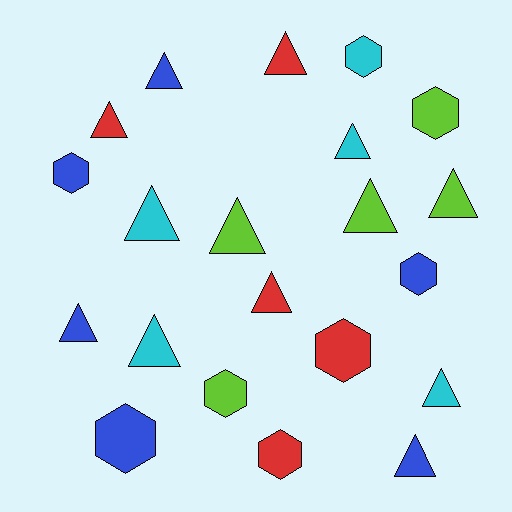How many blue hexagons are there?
There are 3 blue hexagons.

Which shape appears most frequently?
Triangle, with 13 objects.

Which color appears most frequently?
Blue, with 6 objects.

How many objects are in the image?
There are 21 objects.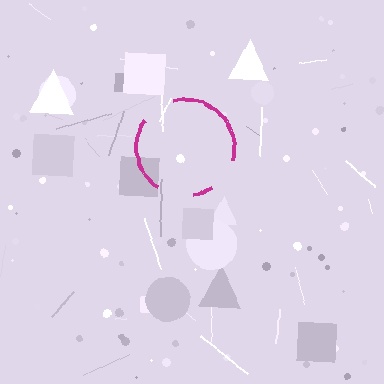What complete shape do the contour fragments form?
The contour fragments form a circle.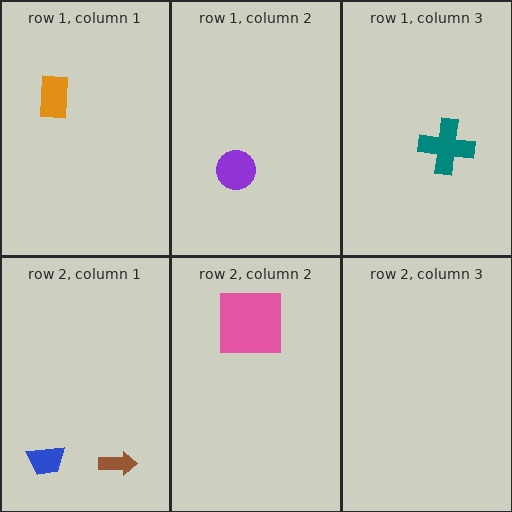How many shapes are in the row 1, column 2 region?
1.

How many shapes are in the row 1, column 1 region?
1.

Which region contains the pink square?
The row 2, column 2 region.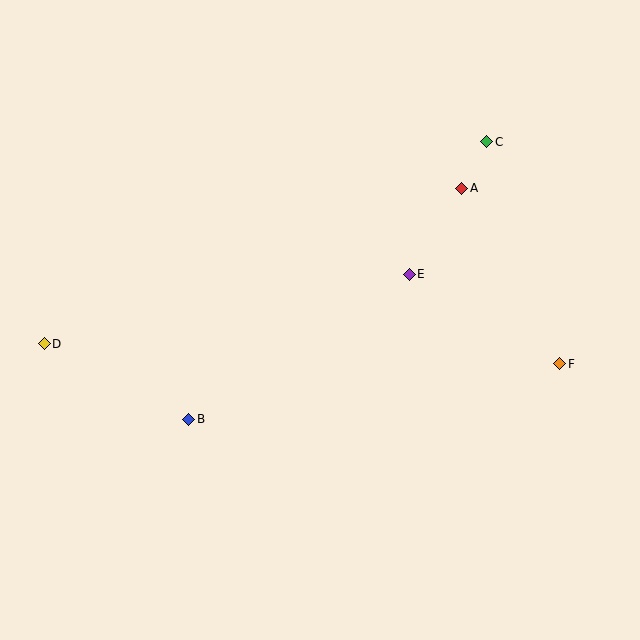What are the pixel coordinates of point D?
Point D is at (44, 344).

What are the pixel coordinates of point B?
Point B is at (189, 419).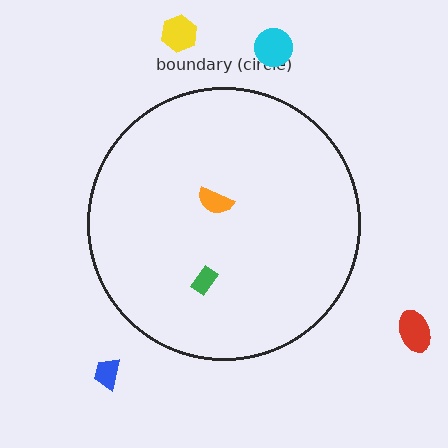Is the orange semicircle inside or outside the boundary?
Inside.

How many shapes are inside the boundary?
2 inside, 4 outside.